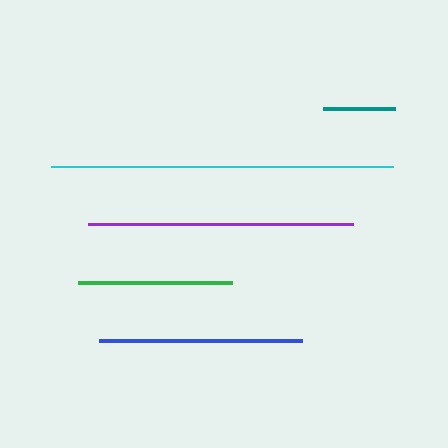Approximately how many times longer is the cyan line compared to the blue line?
The cyan line is approximately 1.7 times the length of the blue line.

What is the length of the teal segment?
The teal segment is approximately 72 pixels long.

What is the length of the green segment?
The green segment is approximately 154 pixels long.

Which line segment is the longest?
The cyan line is the longest at approximately 342 pixels.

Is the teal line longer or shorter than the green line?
The green line is longer than the teal line.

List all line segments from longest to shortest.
From longest to shortest: cyan, purple, blue, green, teal.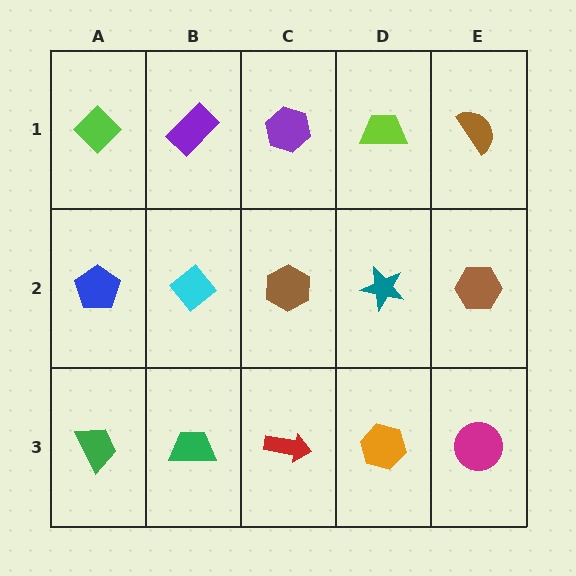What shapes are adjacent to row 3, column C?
A brown hexagon (row 2, column C), a green trapezoid (row 3, column B), an orange hexagon (row 3, column D).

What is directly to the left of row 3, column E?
An orange hexagon.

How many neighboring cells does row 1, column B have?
3.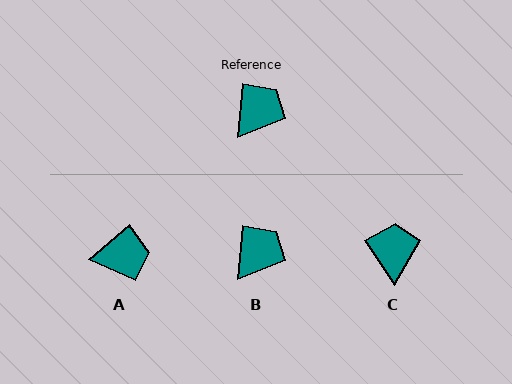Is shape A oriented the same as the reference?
No, it is off by about 45 degrees.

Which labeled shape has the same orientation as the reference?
B.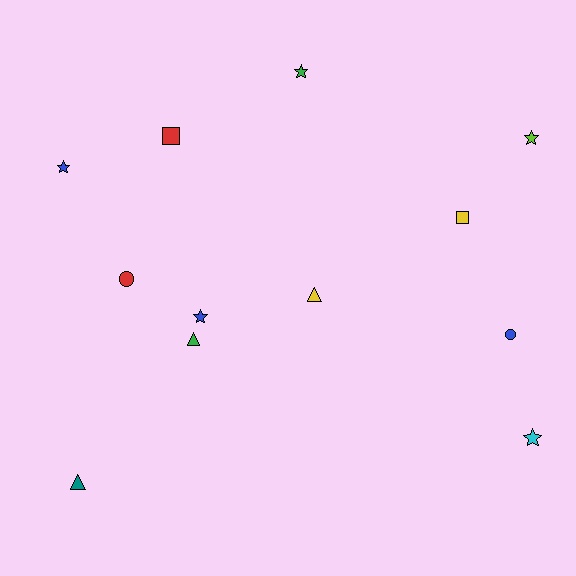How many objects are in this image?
There are 12 objects.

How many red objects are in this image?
There are 2 red objects.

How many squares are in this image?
There are 2 squares.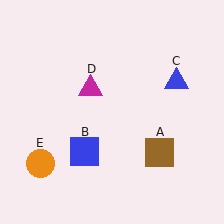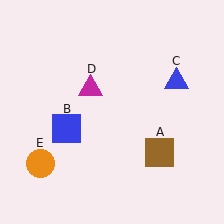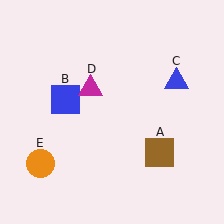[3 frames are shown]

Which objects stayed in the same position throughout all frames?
Brown square (object A) and blue triangle (object C) and magenta triangle (object D) and orange circle (object E) remained stationary.